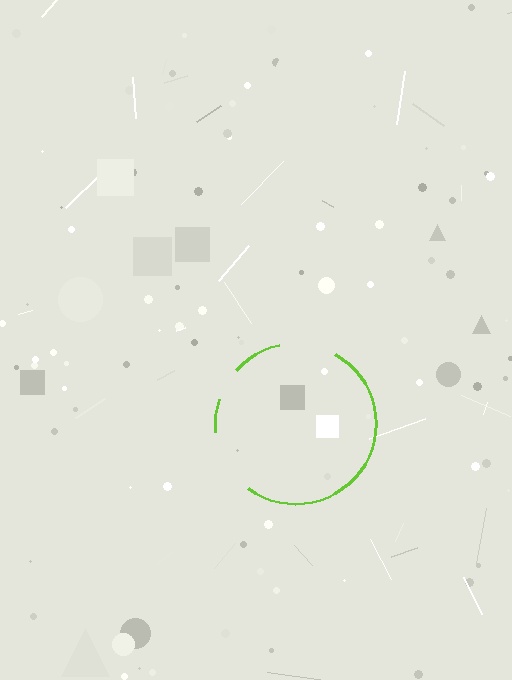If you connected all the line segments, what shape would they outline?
They would outline a circle.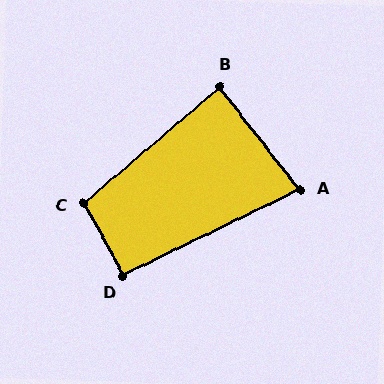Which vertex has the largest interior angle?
C, at approximately 102 degrees.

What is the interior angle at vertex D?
Approximately 92 degrees (approximately right).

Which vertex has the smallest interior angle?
A, at approximately 78 degrees.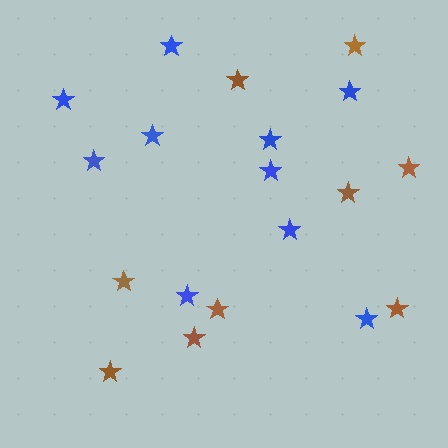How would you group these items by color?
There are 2 groups: one group of blue stars (10) and one group of brown stars (9).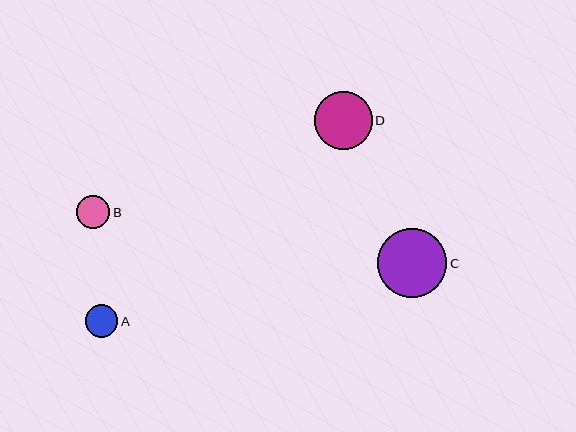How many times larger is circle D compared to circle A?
Circle D is approximately 1.8 times the size of circle A.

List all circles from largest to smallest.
From largest to smallest: C, D, B, A.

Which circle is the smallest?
Circle A is the smallest with a size of approximately 32 pixels.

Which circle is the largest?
Circle C is the largest with a size of approximately 69 pixels.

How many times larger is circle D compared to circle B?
Circle D is approximately 1.8 times the size of circle B.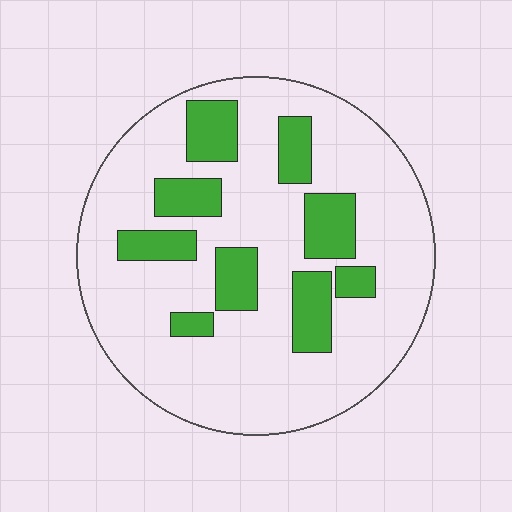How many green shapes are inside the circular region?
9.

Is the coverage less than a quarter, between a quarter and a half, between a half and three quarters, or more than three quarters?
Less than a quarter.